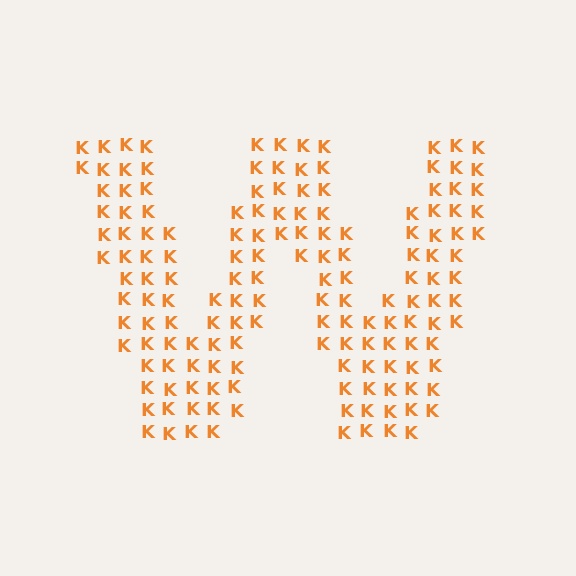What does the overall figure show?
The overall figure shows the letter W.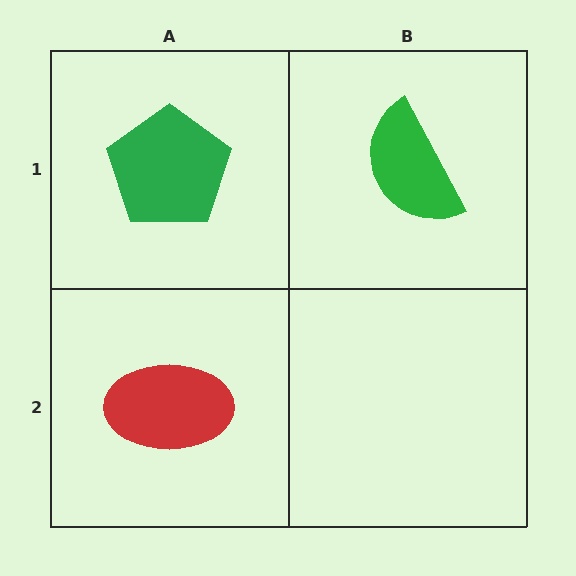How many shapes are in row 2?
1 shape.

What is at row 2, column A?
A red ellipse.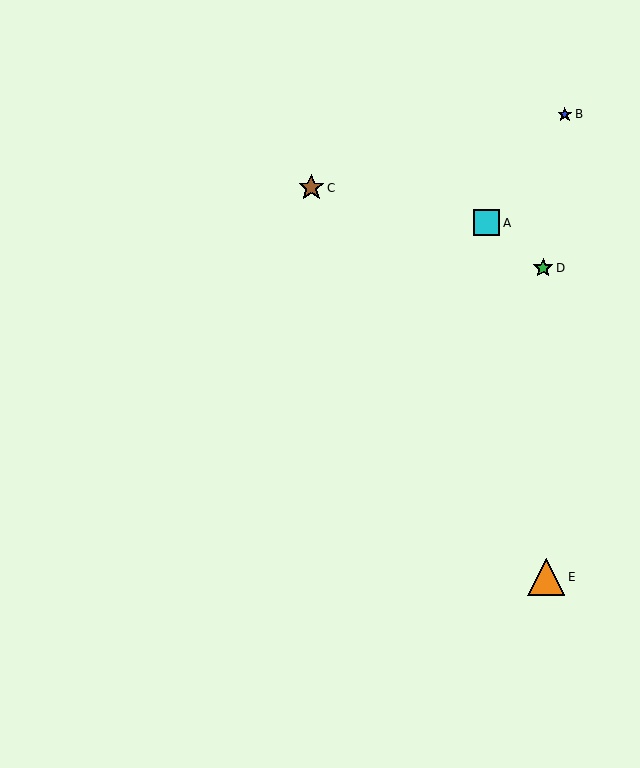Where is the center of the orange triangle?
The center of the orange triangle is at (546, 577).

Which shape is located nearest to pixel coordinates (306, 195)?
The brown star (labeled C) at (311, 188) is nearest to that location.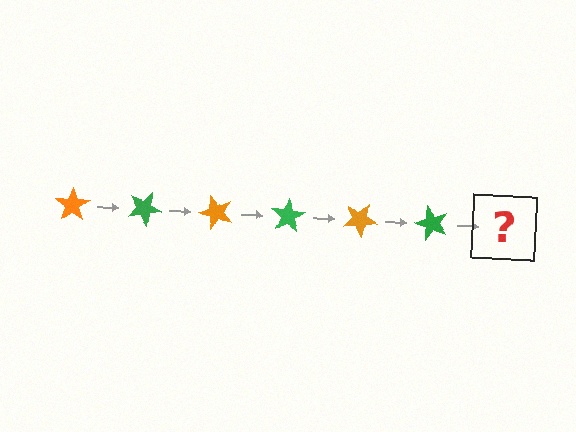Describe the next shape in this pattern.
It should be an orange star, rotated 150 degrees from the start.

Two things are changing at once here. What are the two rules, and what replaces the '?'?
The two rules are that it rotates 25 degrees each step and the color cycles through orange and green. The '?' should be an orange star, rotated 150 degrees from the start.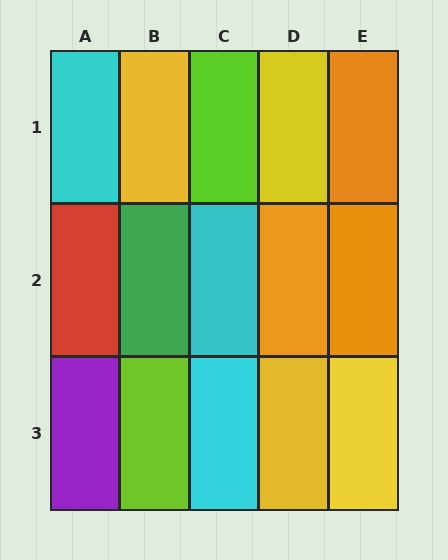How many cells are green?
1 cell is green.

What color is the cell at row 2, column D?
Orange.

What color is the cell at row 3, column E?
Yellow.